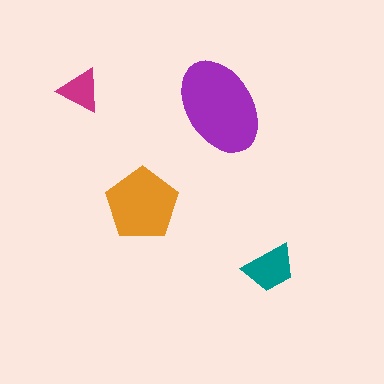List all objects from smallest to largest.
The magenta triangle, the teal trapezoid, the orange pentagon, the purple ellipse.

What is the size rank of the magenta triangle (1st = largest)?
4th.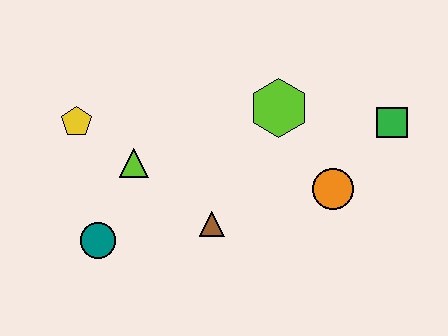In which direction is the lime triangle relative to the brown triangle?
The lime triangle is to the left of the brown triangle.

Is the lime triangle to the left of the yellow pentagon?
No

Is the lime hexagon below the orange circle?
No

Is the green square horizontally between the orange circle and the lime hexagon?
No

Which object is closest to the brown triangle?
The lime triangle is closest to the brown triangle.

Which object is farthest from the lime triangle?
The green square is farthest from the lime triangle.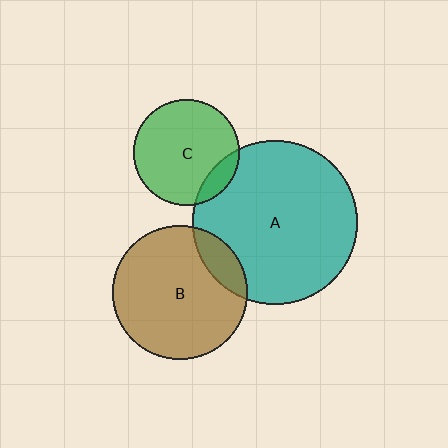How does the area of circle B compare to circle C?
Approximately 1.6 times.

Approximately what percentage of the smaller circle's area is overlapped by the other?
Approximately 15%.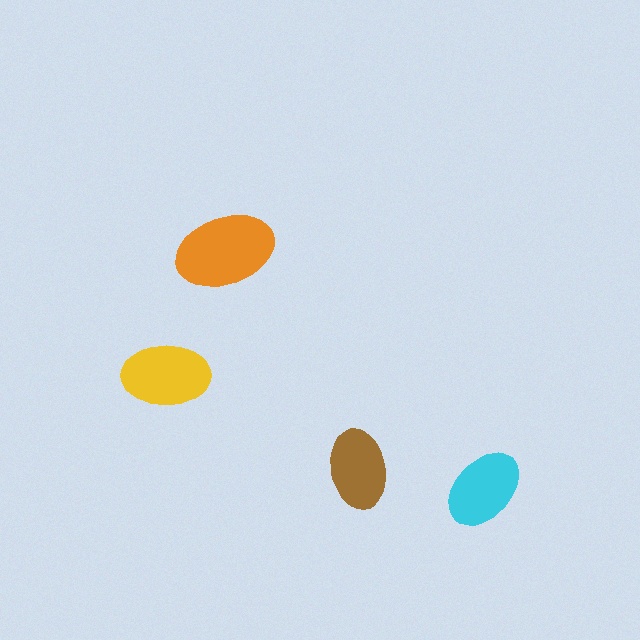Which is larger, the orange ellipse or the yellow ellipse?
The orange one.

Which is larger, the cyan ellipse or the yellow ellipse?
The yellow one.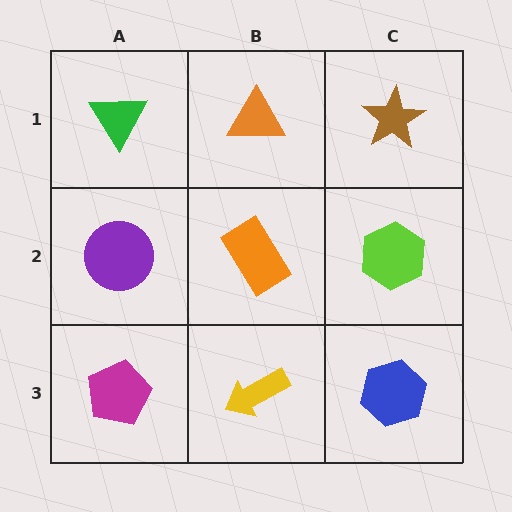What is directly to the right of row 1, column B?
A brown star.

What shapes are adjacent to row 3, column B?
An orange rectangle (row 2, column B), a magenta pentagon (row 3, column A), a blue hexagon (row 3, column C).